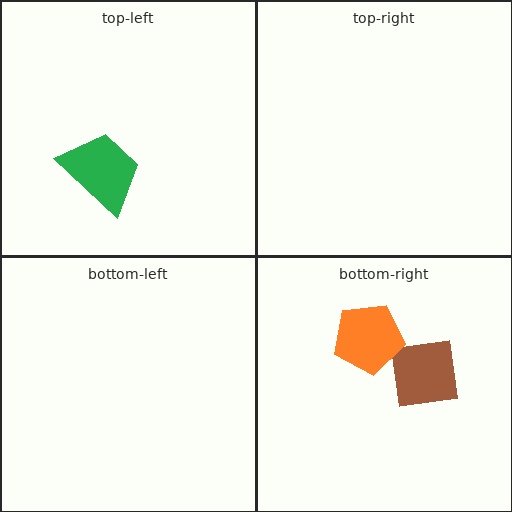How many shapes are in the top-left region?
1.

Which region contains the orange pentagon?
The bottom-right region.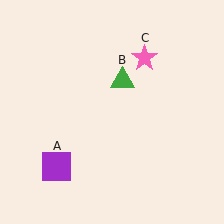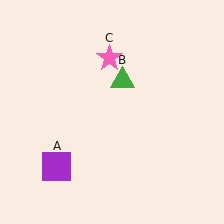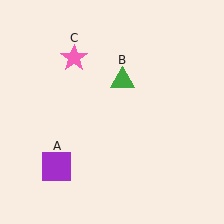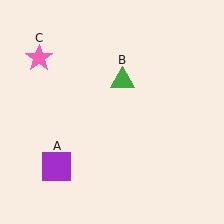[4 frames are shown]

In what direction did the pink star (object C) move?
The pink star (object C) moved left.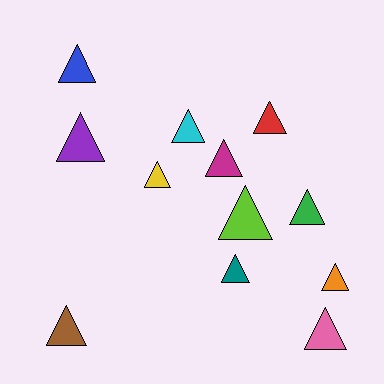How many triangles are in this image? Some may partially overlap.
There are 12 triangles.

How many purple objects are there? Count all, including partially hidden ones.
There is 1 purple object.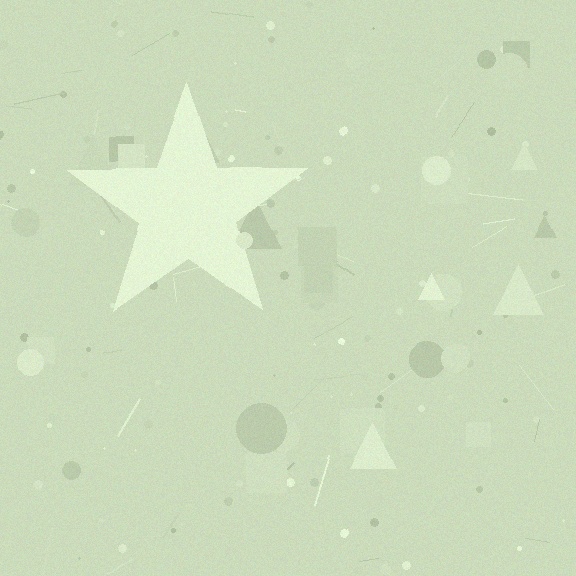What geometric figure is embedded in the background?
A star is embedded in the background.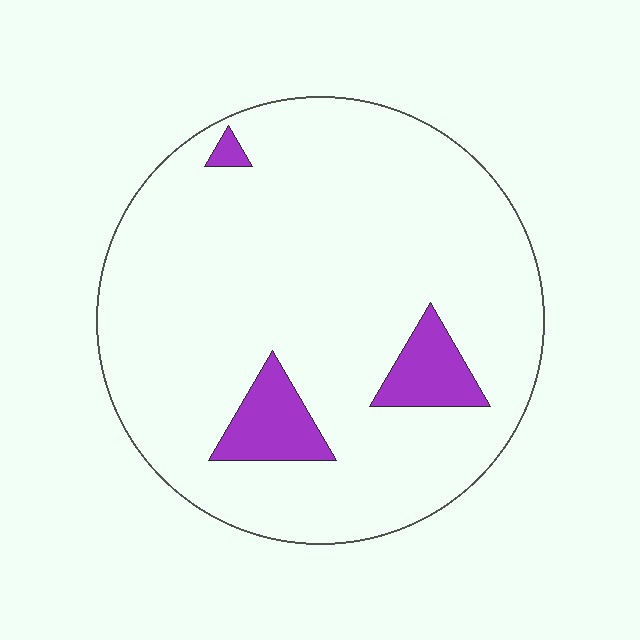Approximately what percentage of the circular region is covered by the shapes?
Approximately 10%.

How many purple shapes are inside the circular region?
3.